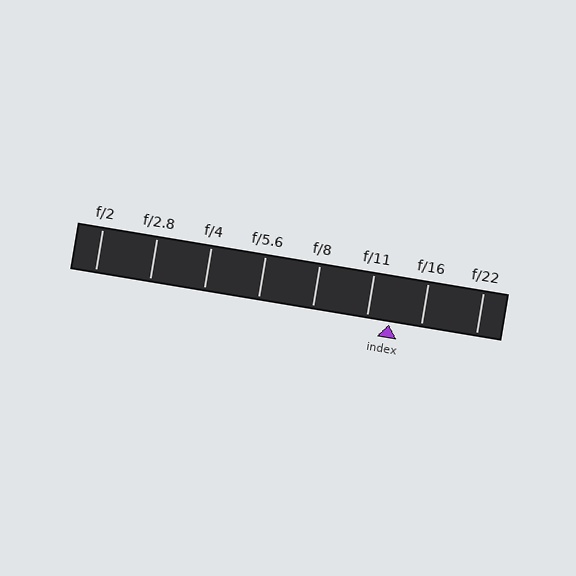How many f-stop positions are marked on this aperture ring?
There are 8 f-stop positions marked.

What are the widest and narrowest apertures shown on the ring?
The widest aperture shown is f/2 and the narrowest is f/22.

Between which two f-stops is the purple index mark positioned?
The index mark is between f/11 and f/16.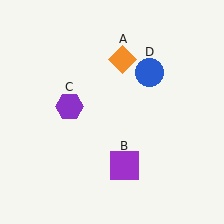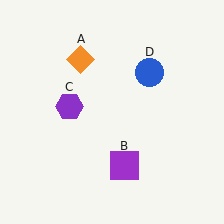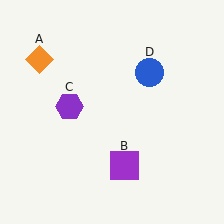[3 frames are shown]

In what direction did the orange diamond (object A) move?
The orange diamond (object A) moved left.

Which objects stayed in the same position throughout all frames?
Purple square (object B) and purple hexagon (object C) and blue circle (object D) remained stationary.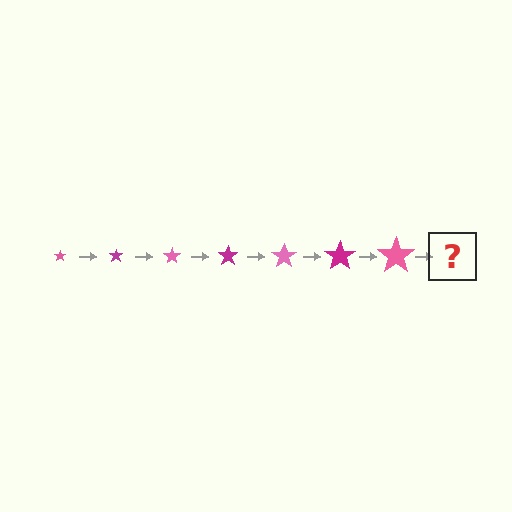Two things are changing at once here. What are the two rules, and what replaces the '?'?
The two rules are that the star grows larger each step and the color cycles through pink and magenta. The '?' should be a magenta star, larger than the previous one.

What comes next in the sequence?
The next element should be a magenta star, larger than the previous one.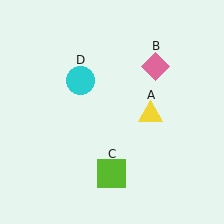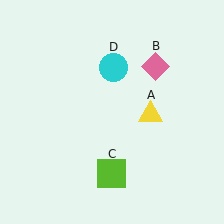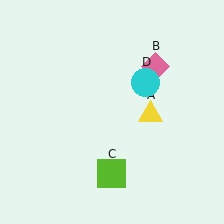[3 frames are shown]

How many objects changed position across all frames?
1 object changed position: cyan circle (object D).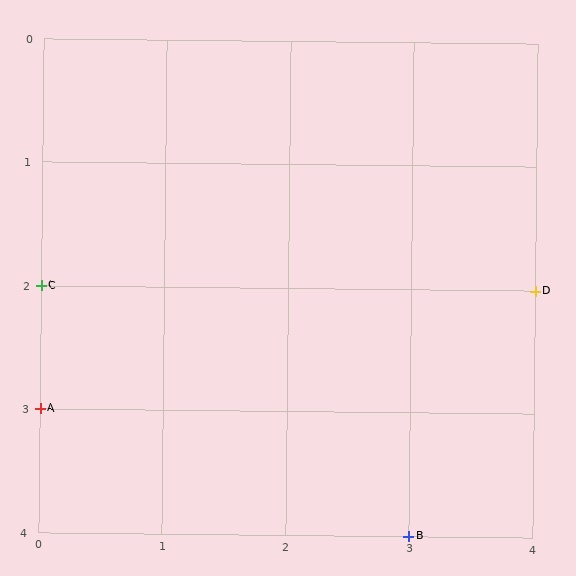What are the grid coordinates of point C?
Point C is at grid coordinates (0, 2).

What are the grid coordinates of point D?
Point D is at grid coordinates (4, 2).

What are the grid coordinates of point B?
Point B is at grid coordinates (3, 4).